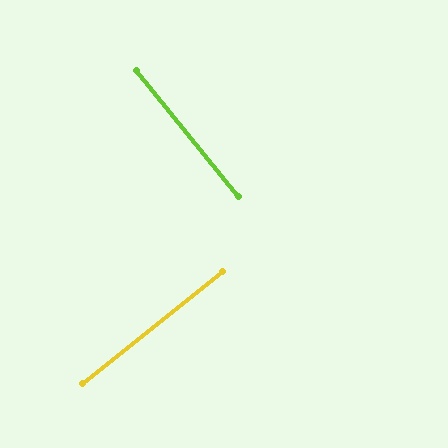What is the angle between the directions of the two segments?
Approximately 90 degrees.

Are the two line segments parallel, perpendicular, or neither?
Perpendicular — they meet at approximately 90°.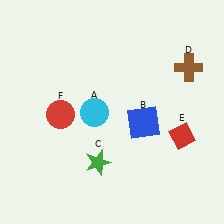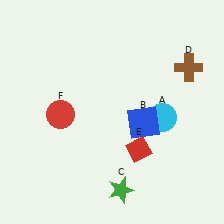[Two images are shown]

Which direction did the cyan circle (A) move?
The cyan circle (A) moved right.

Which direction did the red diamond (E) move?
The red diamond (E) moved left.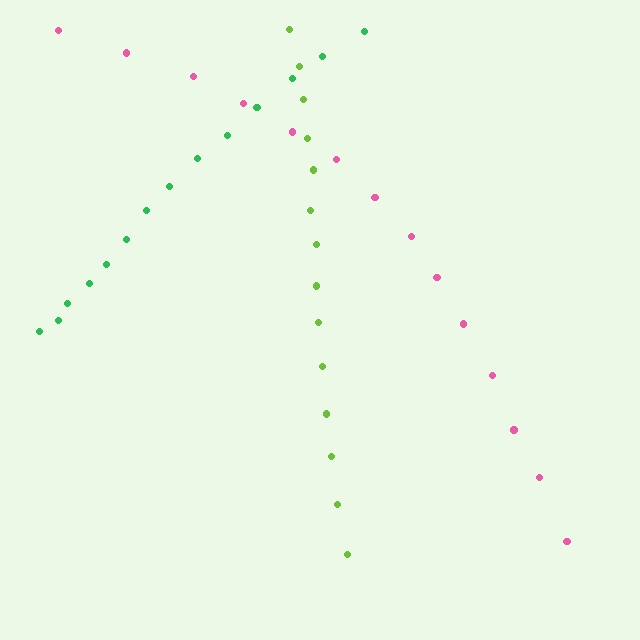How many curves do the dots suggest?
There are 3 distinct paths.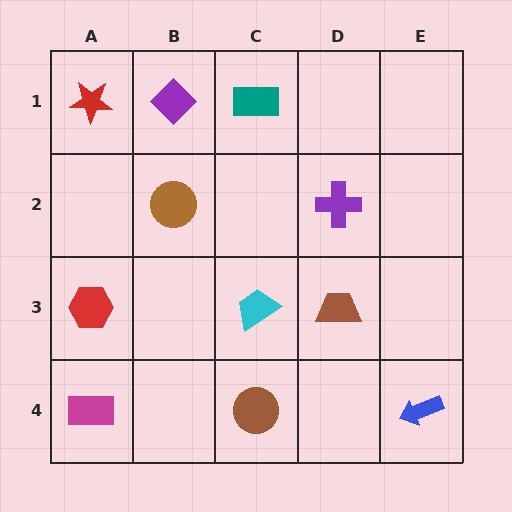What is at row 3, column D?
A brown trapezoid.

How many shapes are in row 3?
3 shapes.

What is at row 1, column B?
A purple diamond.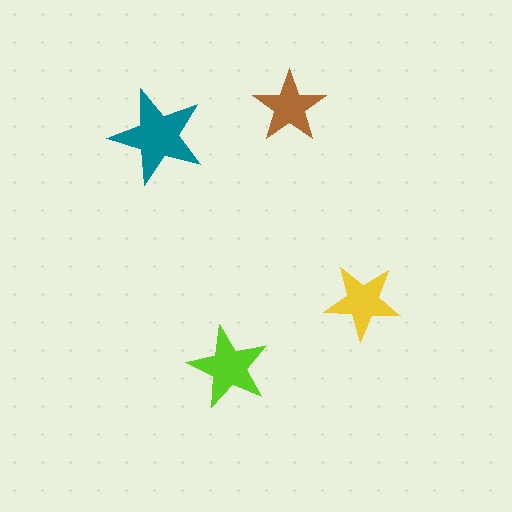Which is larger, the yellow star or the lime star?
The lime one.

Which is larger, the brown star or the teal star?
The teal one.